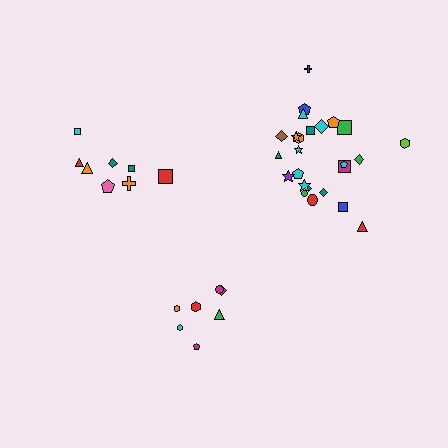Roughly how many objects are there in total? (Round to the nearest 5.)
Roughly 40 objects in total.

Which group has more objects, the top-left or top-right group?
The top-right group.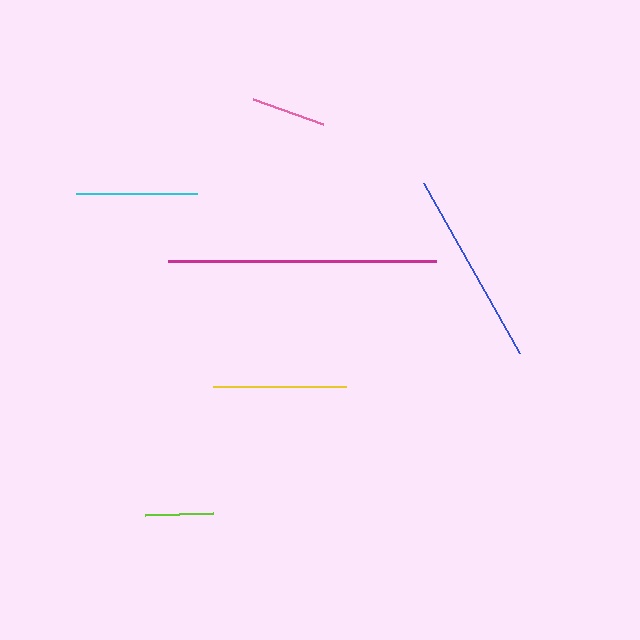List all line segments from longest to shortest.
From longest to shortest: magenta, blue, yellow, cyan, pink, lime.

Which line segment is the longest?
The magenta line is the longest at approximately 267 pixels.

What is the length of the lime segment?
The lime segment is approximately 67 pixels long.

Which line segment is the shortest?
The lime line is the shortest at approximately 67 pixels.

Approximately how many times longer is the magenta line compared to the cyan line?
The magenta line is approximately 2.2 times the length of the cyan line.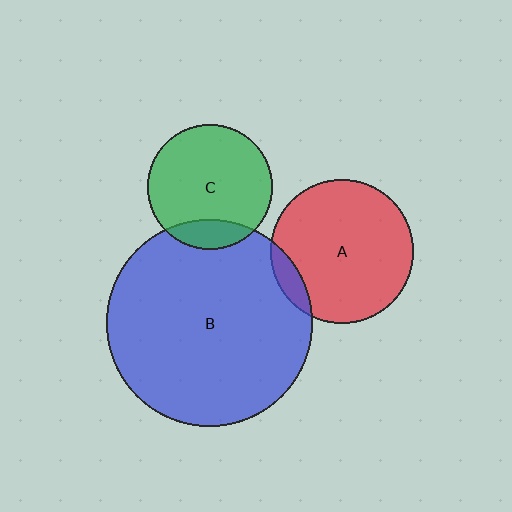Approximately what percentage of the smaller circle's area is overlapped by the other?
Approximately 10%.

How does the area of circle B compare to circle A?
Approximately 2.1 times.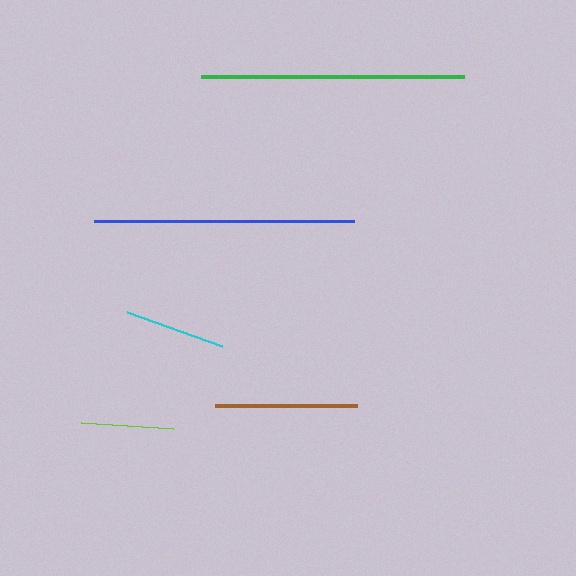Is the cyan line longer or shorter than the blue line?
The blue line is longer than the cyan line.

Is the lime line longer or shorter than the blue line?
The blue line is longer than the lime line.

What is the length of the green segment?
The green segment is approximately 263 pixels long.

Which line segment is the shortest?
The lime line is the shortest at approximately 92 pixels.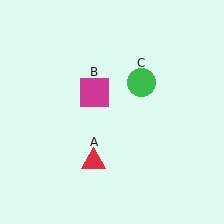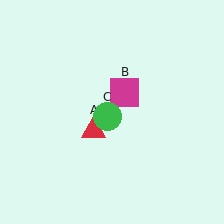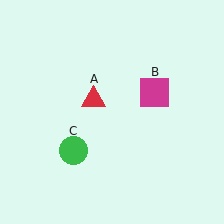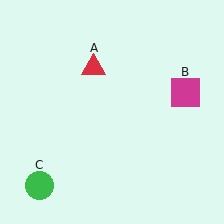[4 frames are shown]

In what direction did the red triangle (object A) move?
The red triangle (object A) moved up.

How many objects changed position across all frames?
3 objects changed position: red triangle (object A), magenta square (object B), green circle (object C).